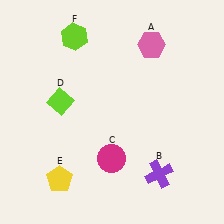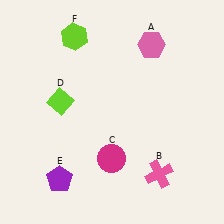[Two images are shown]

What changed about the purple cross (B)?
In Image 1, B is purple. In Image 2, it changed to pink.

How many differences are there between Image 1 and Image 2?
There are 2 differences between the two images.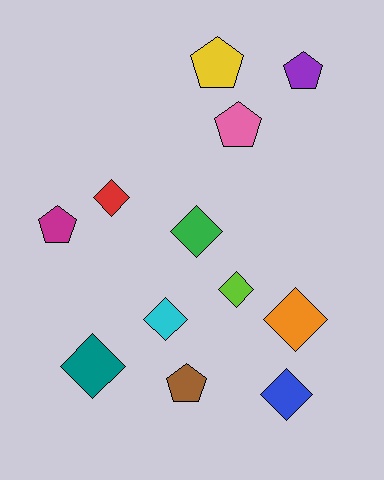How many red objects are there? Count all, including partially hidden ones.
There is 1 red object.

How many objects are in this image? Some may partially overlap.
There are 12 objects.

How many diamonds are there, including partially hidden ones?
There are 7 diamonds.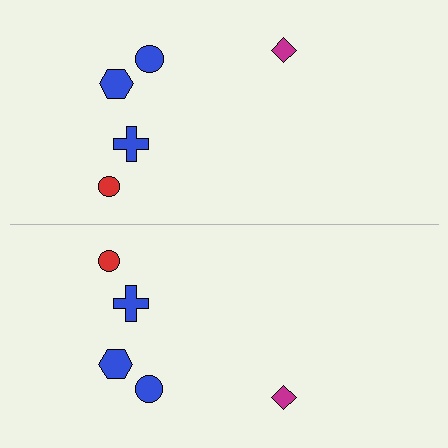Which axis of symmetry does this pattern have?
The pattern has a horizontal axis of symmetry running through the center of the image.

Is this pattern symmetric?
Yes, this pattern has bilateral (reflection) symmetry.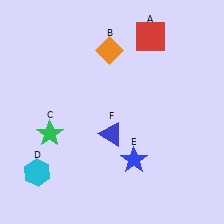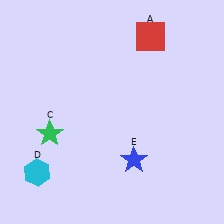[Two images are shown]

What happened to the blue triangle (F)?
The blue triangle (F) was removed in Image 2. It was in the bottom-left area of Image 1.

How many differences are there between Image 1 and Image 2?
There are 2 differences between the two images.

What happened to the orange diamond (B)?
The orange diamond (B) was removed in Image 2. It was in the top-left area of Image 1.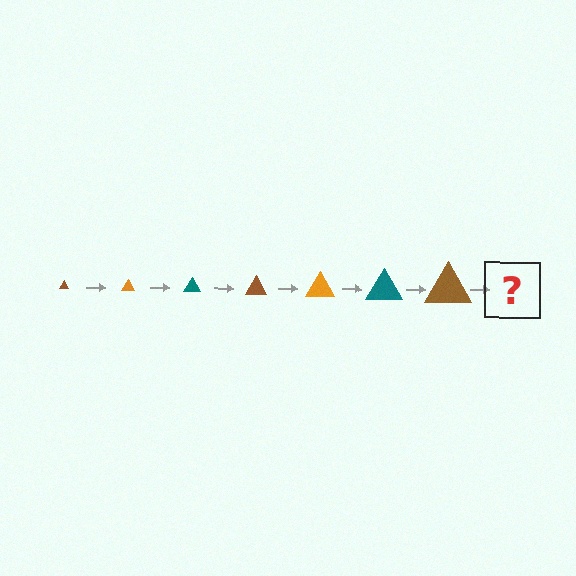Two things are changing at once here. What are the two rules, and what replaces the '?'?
The two rules are that the triangle grows larger each step and the color cycles through brown, orange, and teal. The '?' should be an orange triangle, larger than the previous one.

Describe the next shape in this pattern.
It should be an orange triangle, larger than the previous one.